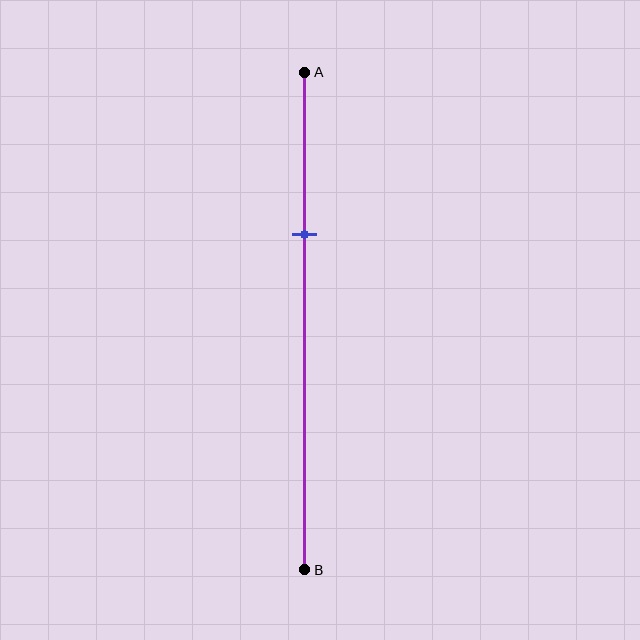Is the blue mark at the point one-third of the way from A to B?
Yes, the mark is approximately at the one-third point.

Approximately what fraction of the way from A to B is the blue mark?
The blue mark is approximately 35% of the way from A to B.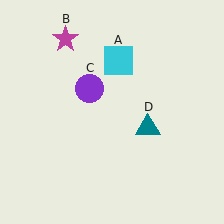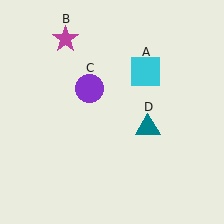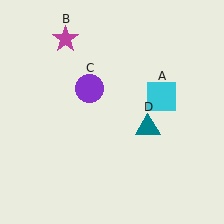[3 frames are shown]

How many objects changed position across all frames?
1 object changed position: cyan square (object A).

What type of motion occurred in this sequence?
The cyan square (object A) rotated clockwise around the center of the scene.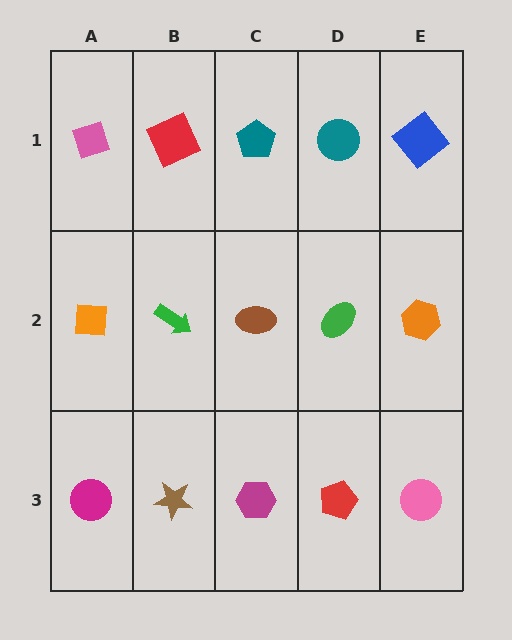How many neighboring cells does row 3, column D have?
3.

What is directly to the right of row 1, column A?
A red square.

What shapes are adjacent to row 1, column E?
An orange hexagon (row 2, column E), a teal circle (row 1, column D).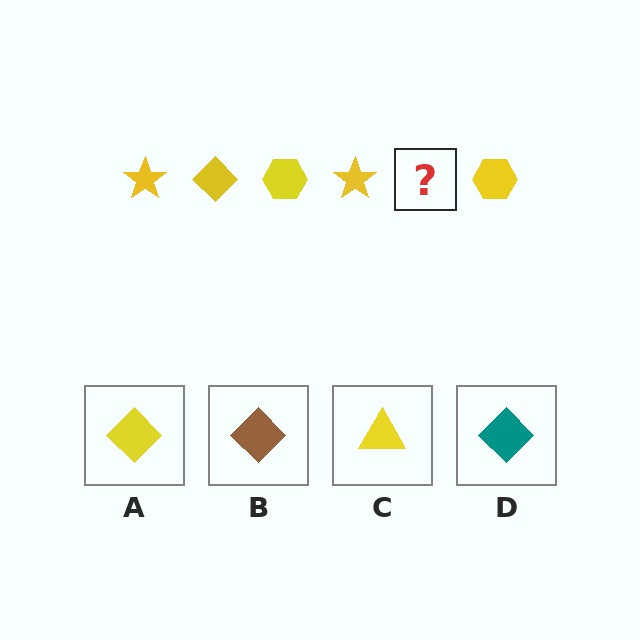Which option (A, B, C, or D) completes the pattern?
A.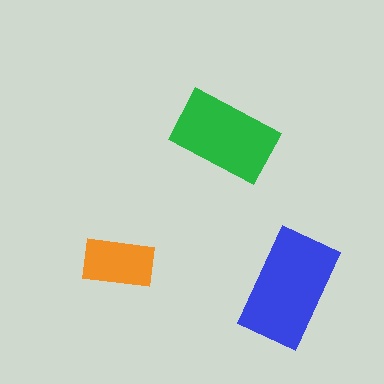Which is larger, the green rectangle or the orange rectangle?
The green one.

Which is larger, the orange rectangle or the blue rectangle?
The blue one.